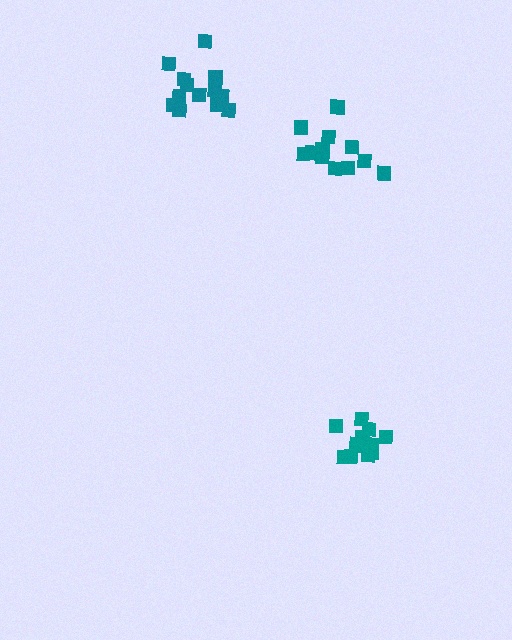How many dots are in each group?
Group 1: 12 dots, Group 2: 13 dots, Group 3: 13 dots (38 total).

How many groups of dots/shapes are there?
There are 3 groups.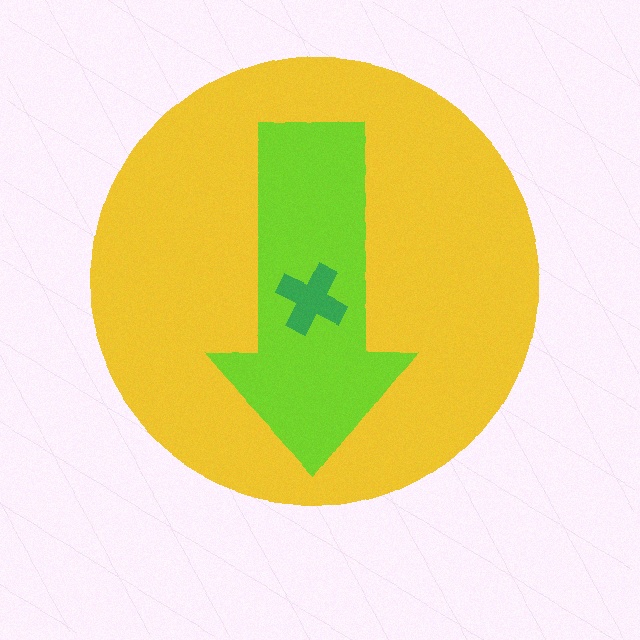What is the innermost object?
The green cross.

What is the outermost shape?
The yellow circle.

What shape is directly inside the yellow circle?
The lime arrow.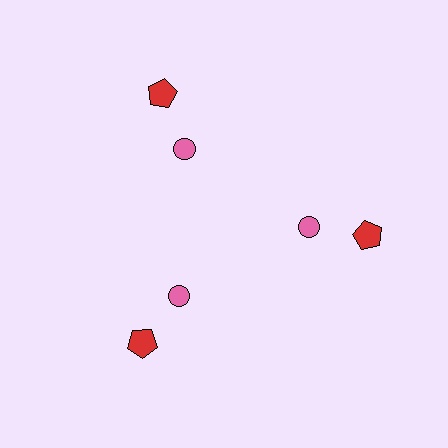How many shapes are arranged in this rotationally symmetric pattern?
There are 6 shapes, arranged in 3 groups of 2.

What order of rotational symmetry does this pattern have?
This pattern has 3-fold rotational symmetry.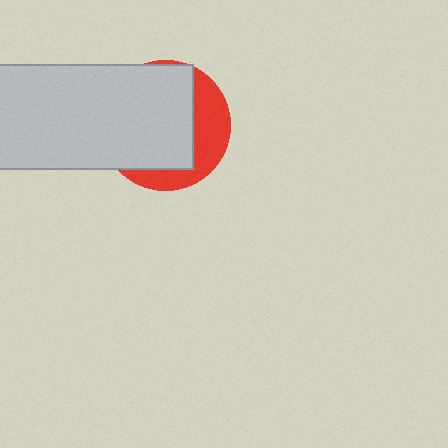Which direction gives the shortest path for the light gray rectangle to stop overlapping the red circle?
Moving left gives the shortest separation.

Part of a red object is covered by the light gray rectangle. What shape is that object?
It is a circle.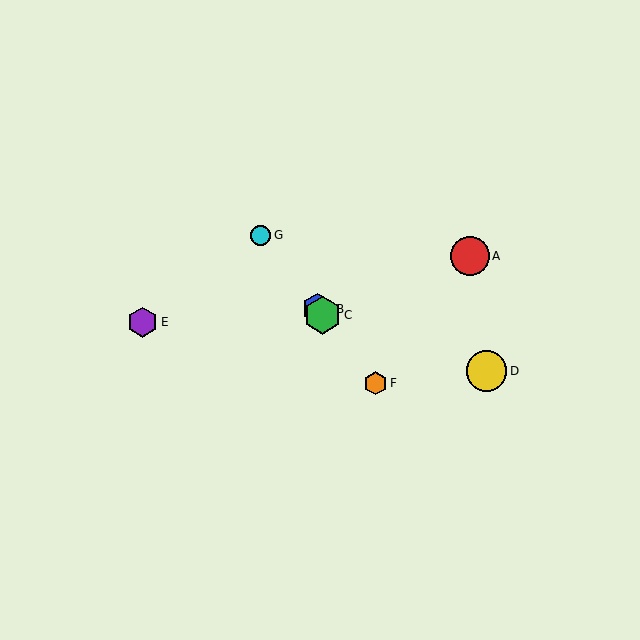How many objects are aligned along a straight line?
4 objects (B, C, F, G) are aligned along a straight line.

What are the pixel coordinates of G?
Object G is at (261, 235).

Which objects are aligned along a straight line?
Objects B, C, F, G are aligned along a straight line.